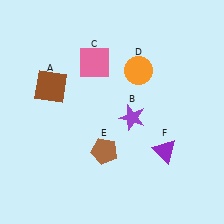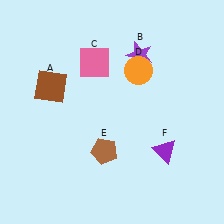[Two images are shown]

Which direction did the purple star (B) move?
The purple star (B) moved up.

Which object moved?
The purple star (B) moved up.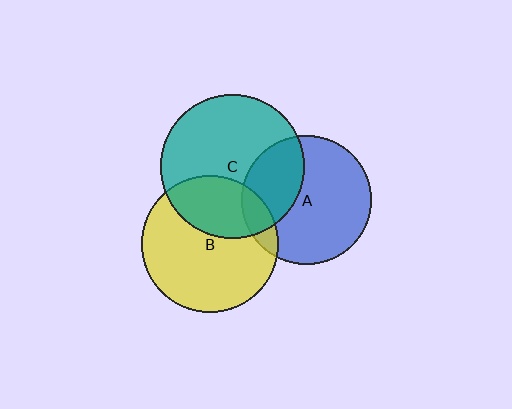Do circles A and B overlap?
Yes.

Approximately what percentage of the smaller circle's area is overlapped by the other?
Approximately 10%.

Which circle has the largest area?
Circle C (teal).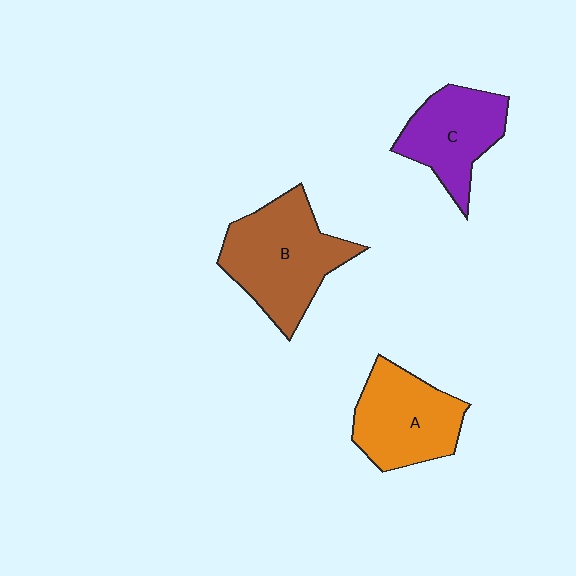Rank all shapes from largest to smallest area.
From largest to smallest: B (brown), A (orange), C (purple).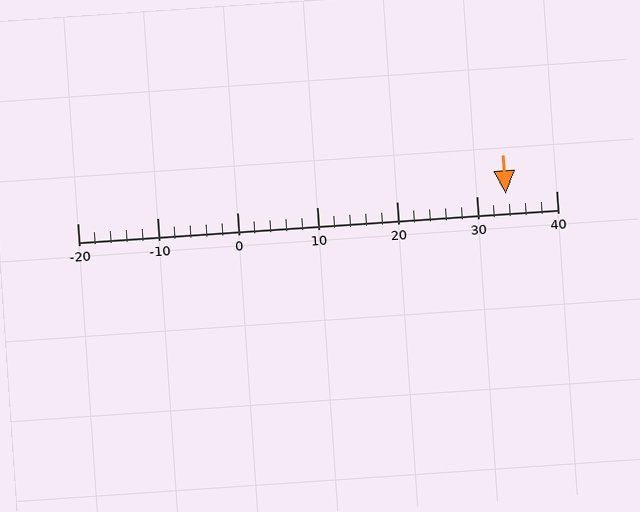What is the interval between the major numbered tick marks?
The major tick marks are spaced 10 units apart.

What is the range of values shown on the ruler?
The ruler shows values from -20 to 40.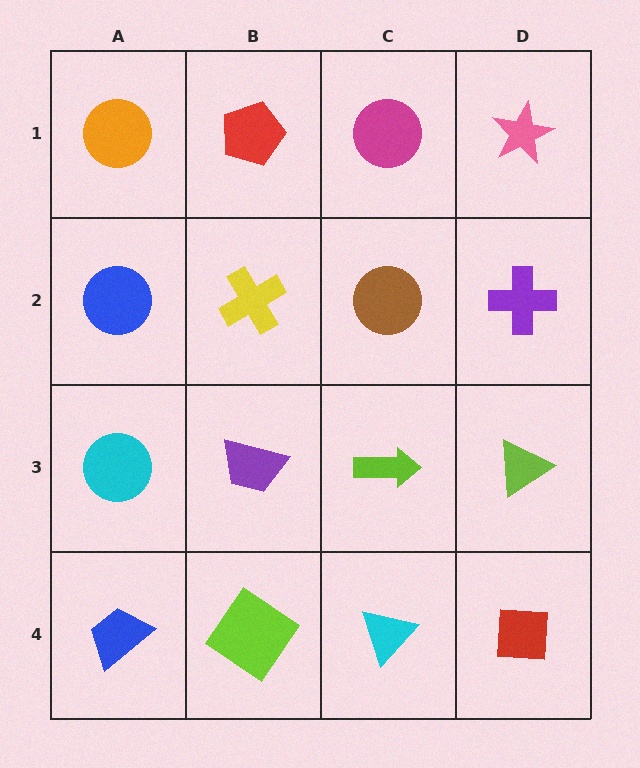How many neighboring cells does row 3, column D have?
3.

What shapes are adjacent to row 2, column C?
A magenta circle (row 1, column C), a lime arrow (row 3, column C), a yellow cross (row 2, column B), a purple cross (row 2, column D).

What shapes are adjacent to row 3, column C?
A brown circle (row 2, column C), a cyan triangle (row 4, column C), a purple trapezoid (row 3, column B), a lime triangle (row 3, column D).